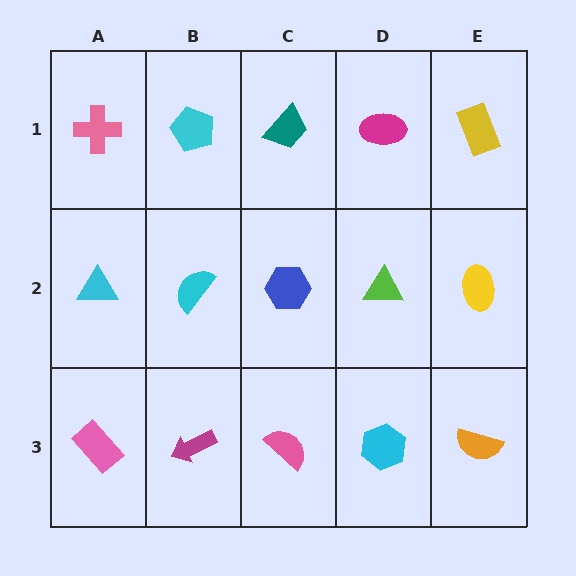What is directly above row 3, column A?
A cyan triangle.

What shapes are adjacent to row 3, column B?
A cyan semicircle (row 2, column B), a pink rectangle (row 3, column A), a pink semicircle (row 3, column C).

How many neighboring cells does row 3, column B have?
3.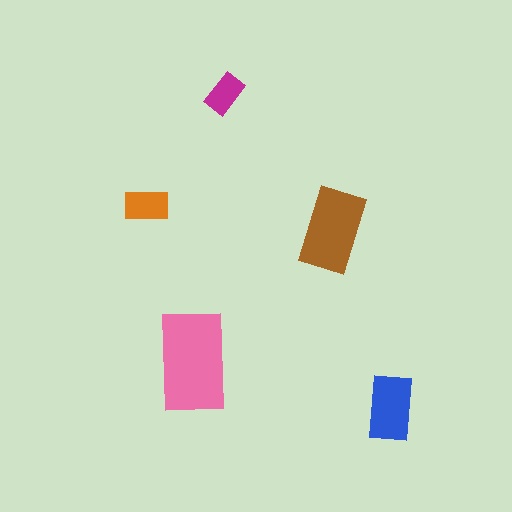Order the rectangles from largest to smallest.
the pink one, the brown one, the blue one, the orange one, the magenta one.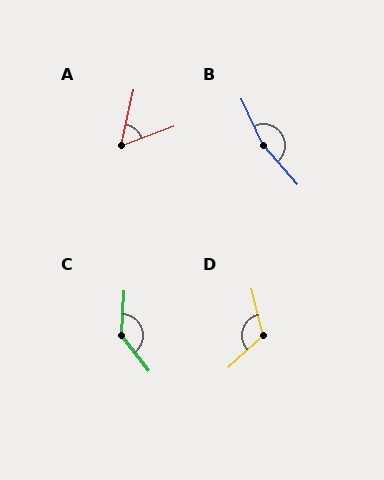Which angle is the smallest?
A, at approximately 57 degrees.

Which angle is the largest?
B, at approximately 163 degrees.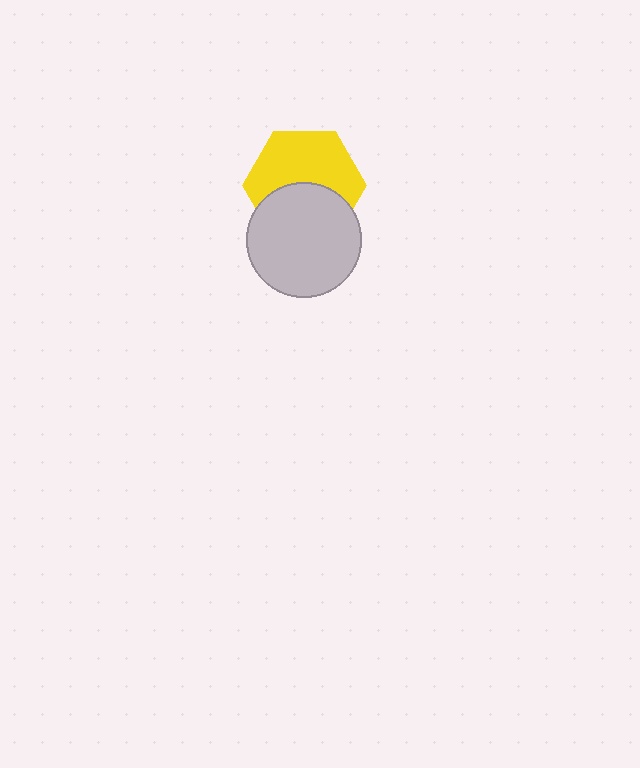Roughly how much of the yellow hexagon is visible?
About half of it is visible (roughly 58%).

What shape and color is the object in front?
The object in front is a light gray circle.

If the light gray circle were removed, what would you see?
You would see the complete yellow hexagon.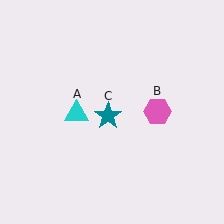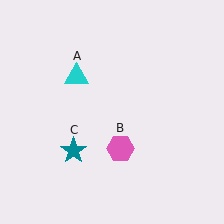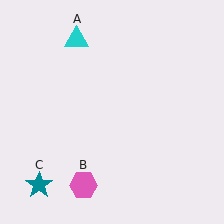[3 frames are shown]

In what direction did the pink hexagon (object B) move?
The pink hexagon (object B) moved down and to the left.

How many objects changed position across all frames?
3 objects changed position: cyan triangle (object A), pink hexagon (object B), teal star (object C).